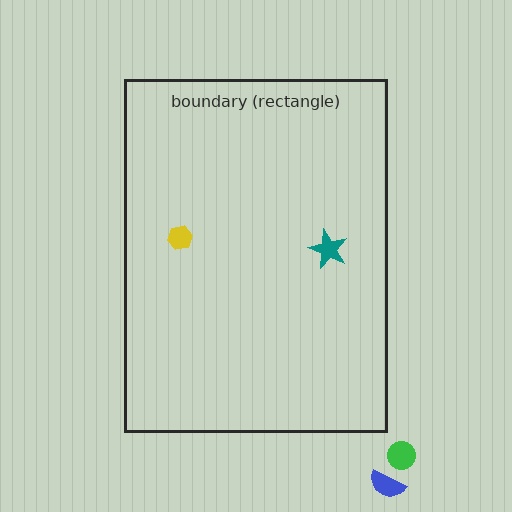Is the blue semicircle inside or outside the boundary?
Outside.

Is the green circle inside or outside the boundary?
Outside.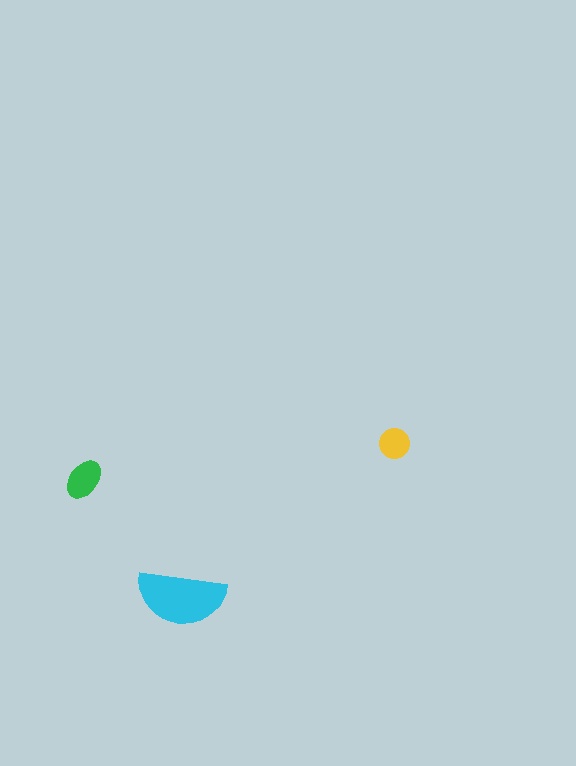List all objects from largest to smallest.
The cyan semicircle, the green ellipse, the yellow circle.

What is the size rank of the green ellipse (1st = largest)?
2nd.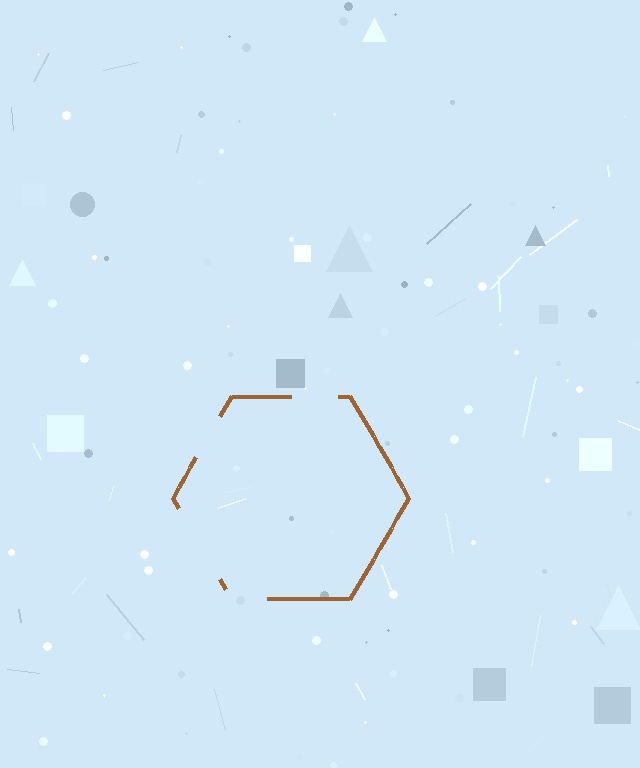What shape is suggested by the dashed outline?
The dashed outline suggests a hexagon.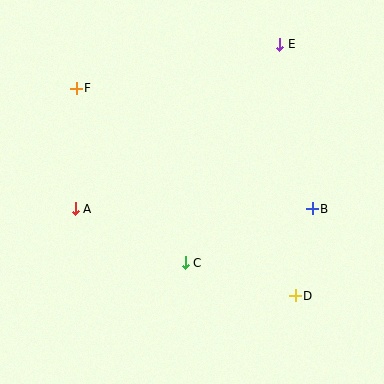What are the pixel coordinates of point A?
Point A is at (75, 209).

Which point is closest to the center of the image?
Point C at (185, 263) is closest to the center.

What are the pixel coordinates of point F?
Point F is at (76, 88).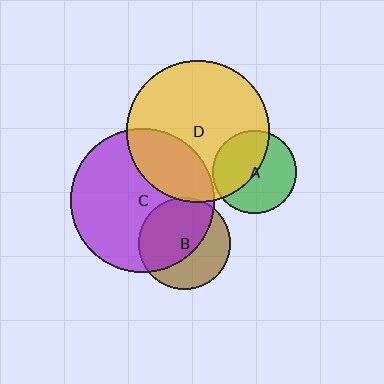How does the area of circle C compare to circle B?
Approximately 2.4 times.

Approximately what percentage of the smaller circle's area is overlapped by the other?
Approximately 5%.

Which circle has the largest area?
Circle C (purple).